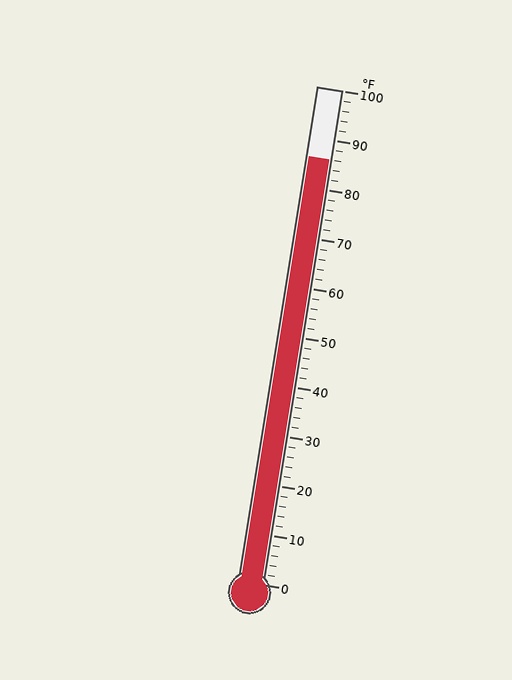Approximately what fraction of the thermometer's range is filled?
The thermometer is filled to approximately 85% of its range.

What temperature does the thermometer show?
The thermometer shows approximately 86°F.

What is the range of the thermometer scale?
The thermometer scale ranges from 0°F to 100°F.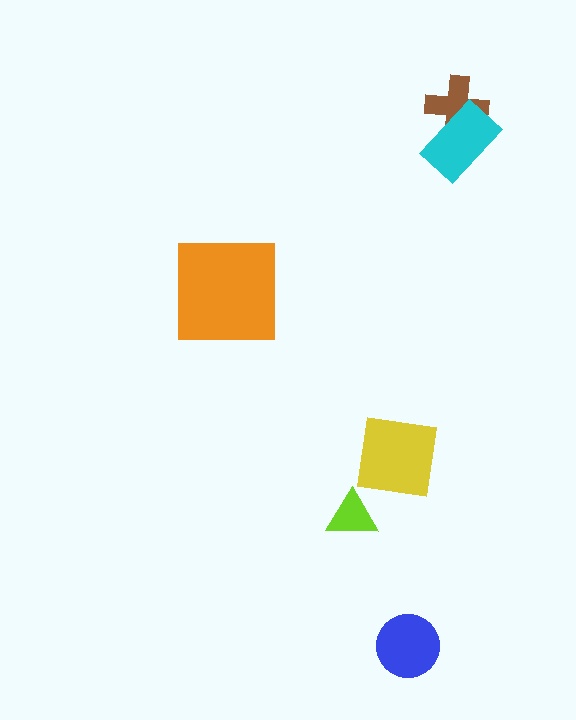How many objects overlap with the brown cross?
1 object overlaps with the brown cross.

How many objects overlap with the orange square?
0 objects overlap with the orange square.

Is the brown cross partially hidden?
Yes, it is partially covered by another shape.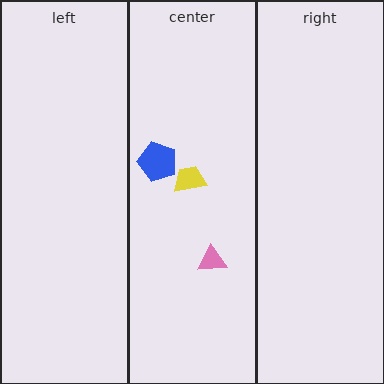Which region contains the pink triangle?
The center region.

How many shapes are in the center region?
3.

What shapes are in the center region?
The blue pentagon, the pink triangle, the yellow trapezoid.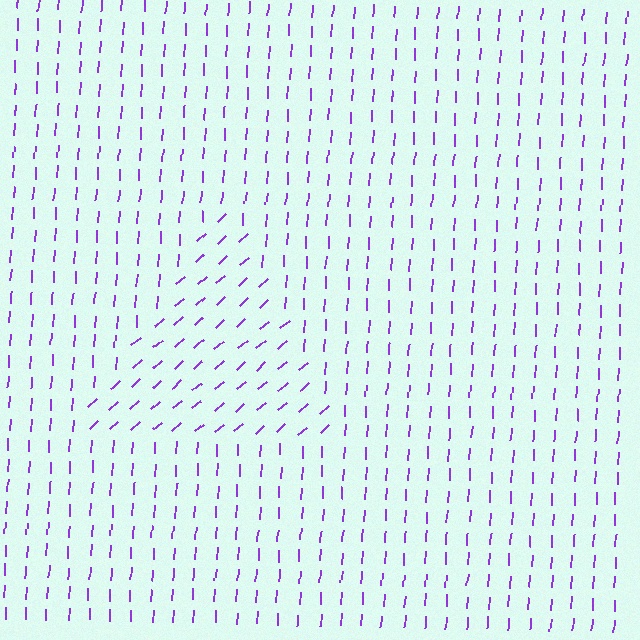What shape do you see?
I see a triangle.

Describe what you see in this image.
The image is filled with small purple line segments. A triangle region in the image has lines oriented differently from the surrounding lines, creating a visible texture boundary.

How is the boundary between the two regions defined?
The boundary is defined purely by a change in line orientation (approximately 45 degrees difference). All lines are the same color and thickness.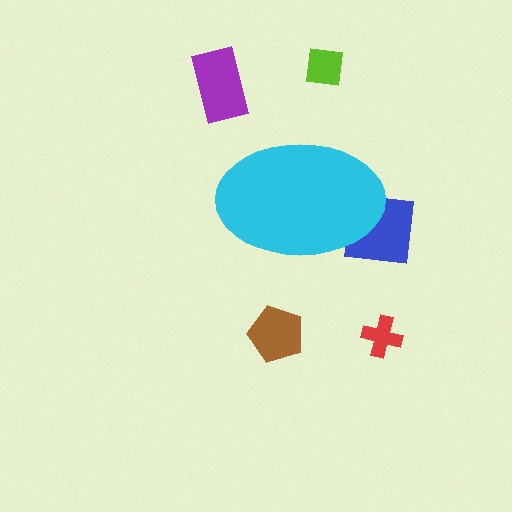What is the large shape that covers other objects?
A cyan ellipse.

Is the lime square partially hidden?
No, the lime square is fully visible.